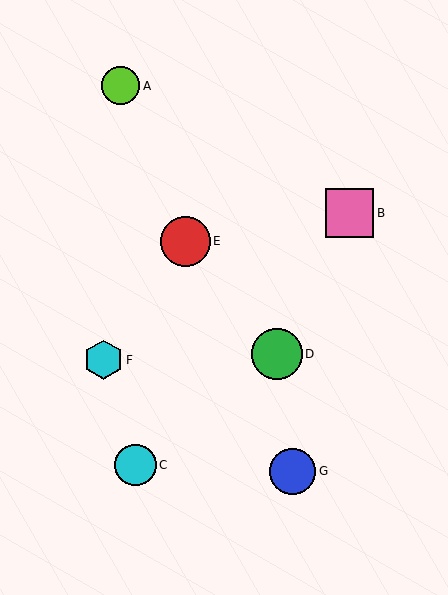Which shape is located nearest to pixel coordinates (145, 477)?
The cyan circle (labeled C) at (135, 465) is nearest to that location.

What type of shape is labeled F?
Shape F is a cyan hexagon.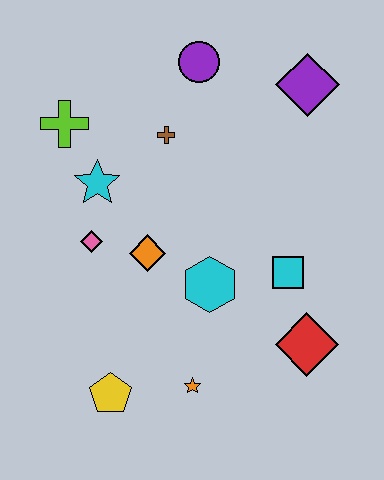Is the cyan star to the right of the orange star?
No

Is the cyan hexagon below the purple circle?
Yes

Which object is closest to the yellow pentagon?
The orange star is closest to the yellow pentagon.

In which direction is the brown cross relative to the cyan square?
The brown cross is above the cyan square.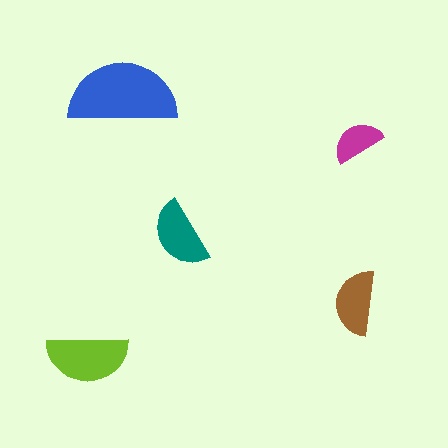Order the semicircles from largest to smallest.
the blue one, the lime one, the teal one, the brown one, the magenta one.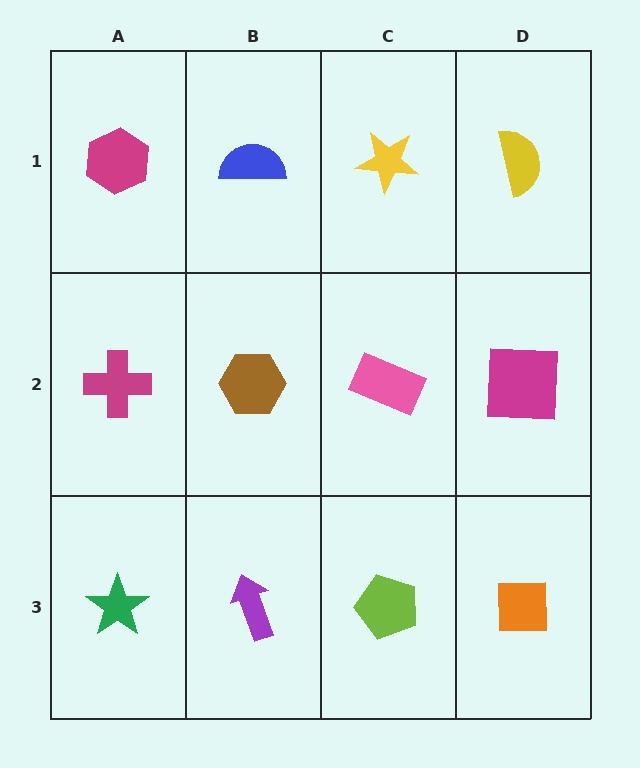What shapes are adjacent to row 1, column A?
A magenta cross (row 2, column A), a blue semicircle (row 1, column B).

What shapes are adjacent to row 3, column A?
A magenta cross (row 2, column A), a purple arrow (row 3, column B).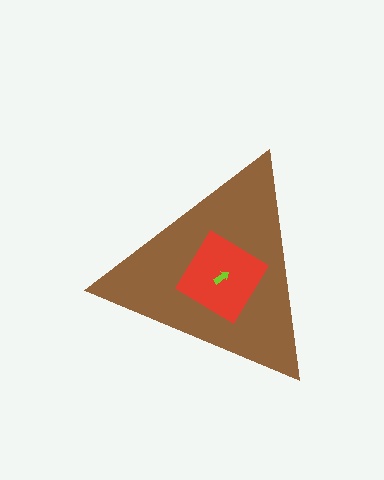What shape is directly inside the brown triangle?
The red diamond.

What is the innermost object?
The lime arrow.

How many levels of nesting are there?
3.